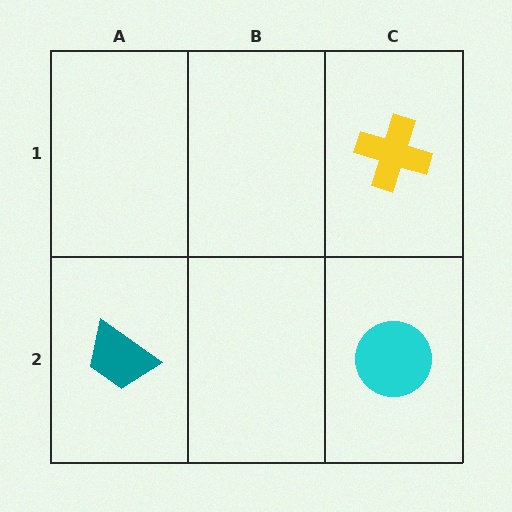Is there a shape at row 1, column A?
No, that cell is empty.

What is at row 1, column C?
A yellow cross.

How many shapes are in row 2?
2 shapes.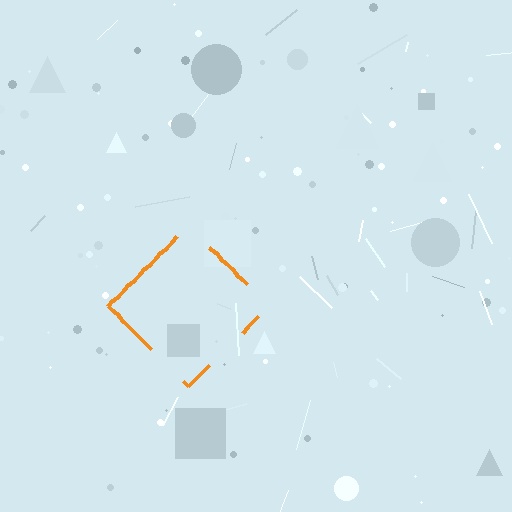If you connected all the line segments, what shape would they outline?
They would outline a diamond.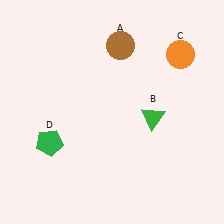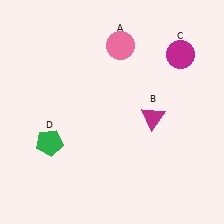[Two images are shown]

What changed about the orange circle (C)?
In Image 1, C is orange. In Image 2, it changed to magenta.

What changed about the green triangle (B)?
In Image 1, B is green. In Image 2, it changed to magenta.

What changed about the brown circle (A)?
In Image 1, A is brown. In Image 2, it changed to pink.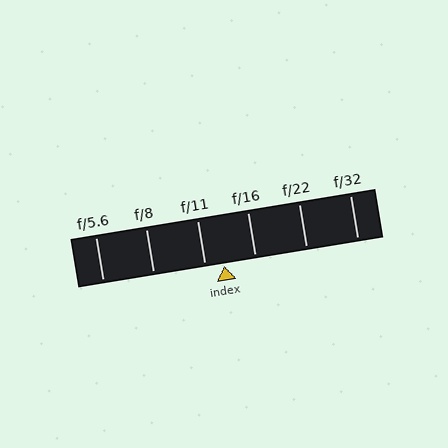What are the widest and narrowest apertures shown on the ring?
The widest aperture shown is f/5.6 and the narrowest is f/32.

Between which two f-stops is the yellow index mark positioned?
The index mark is between f/11 and f/16.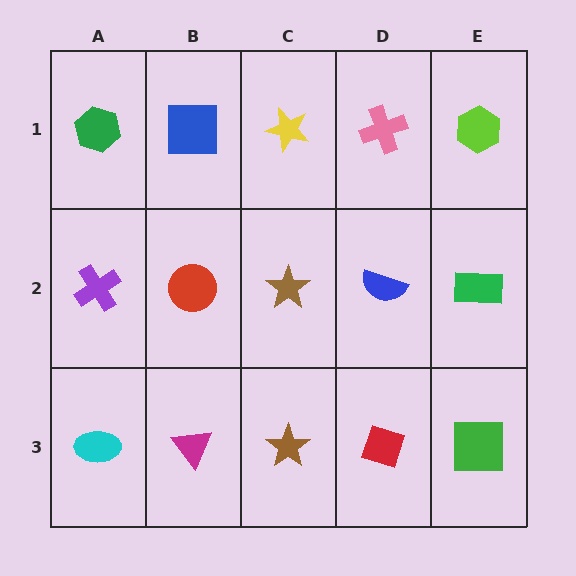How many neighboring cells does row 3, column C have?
3.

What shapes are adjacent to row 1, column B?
A red circle (row 2, column B), a green hexagon (row 1, column A), a yellow star (row 1, column C).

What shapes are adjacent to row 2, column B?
A blue square (row 1, column B), a magenta triangle (row 3, column B), a purple cross (row 2, column A), a brown star (row 2, column C).